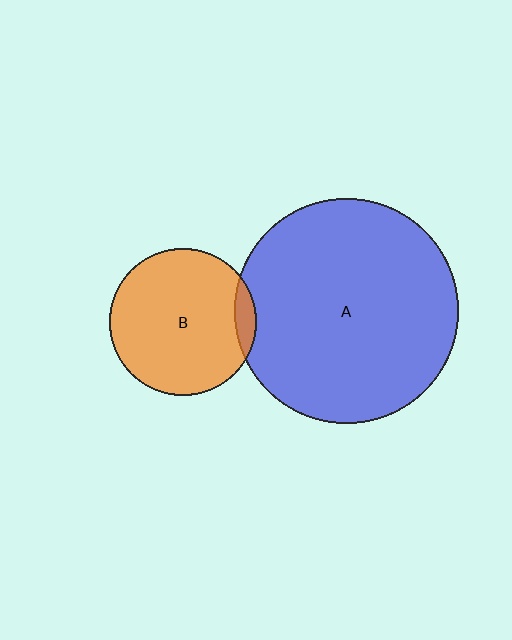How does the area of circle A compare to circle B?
Approximately 2.3 times.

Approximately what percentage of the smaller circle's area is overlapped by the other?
Approximately 10%.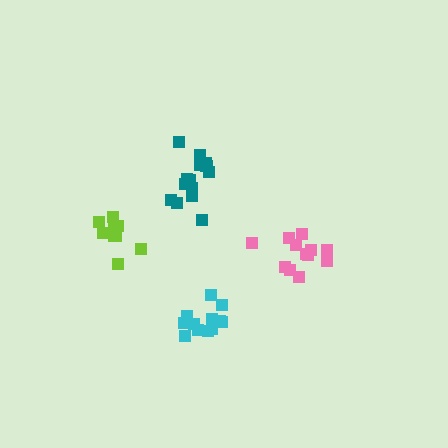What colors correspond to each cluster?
The clusters are colored: cyan, pink, lime, teal.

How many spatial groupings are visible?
There are 4 spatial groupings.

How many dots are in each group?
Group 1: 12 dots, Group 2: 12 dots, Group 3: 11 dots, Group 4: 14 dots (49 total).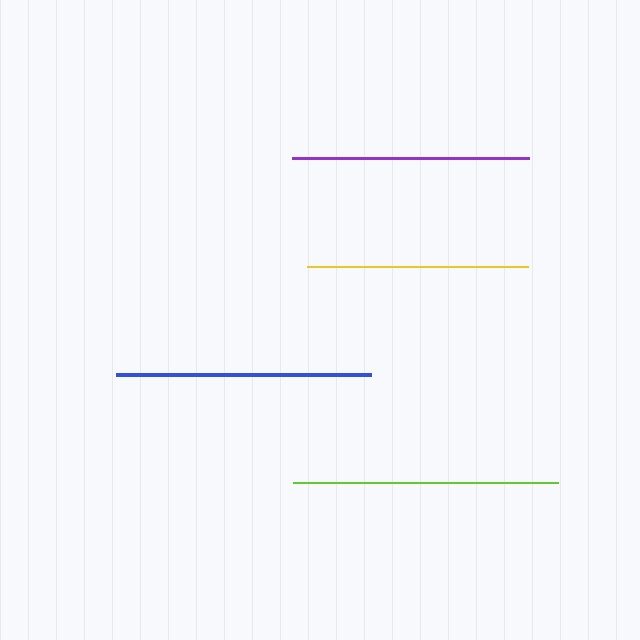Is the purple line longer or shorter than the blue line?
The blue line is longer than the purple line.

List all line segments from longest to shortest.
From longest to shortest: lime, blue, purple, yellow.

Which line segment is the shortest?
The yellow line is the shortest at approximately 221 pixels.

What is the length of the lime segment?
The lime segment is approximately 265 pixels long.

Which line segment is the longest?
The lime line is the longest at approximately 265 pixels.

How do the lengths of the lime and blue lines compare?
The lime and blue lines are approximately the same length.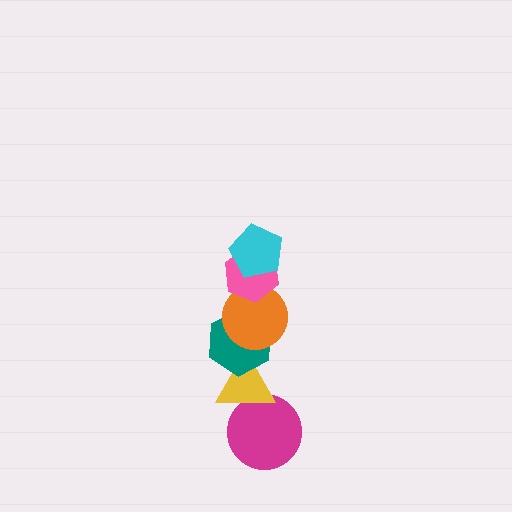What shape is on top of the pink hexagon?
The cyan pentagon is on top of the pink hexagon.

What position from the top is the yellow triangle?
The yellow triangle is 5th from the top.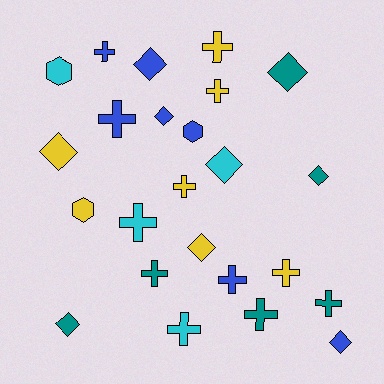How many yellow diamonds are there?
There are 2 yellow diamonds.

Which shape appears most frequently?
Cross, with 12 objects.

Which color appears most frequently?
Blue, with 7 objects.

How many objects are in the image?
There are 24 objects.